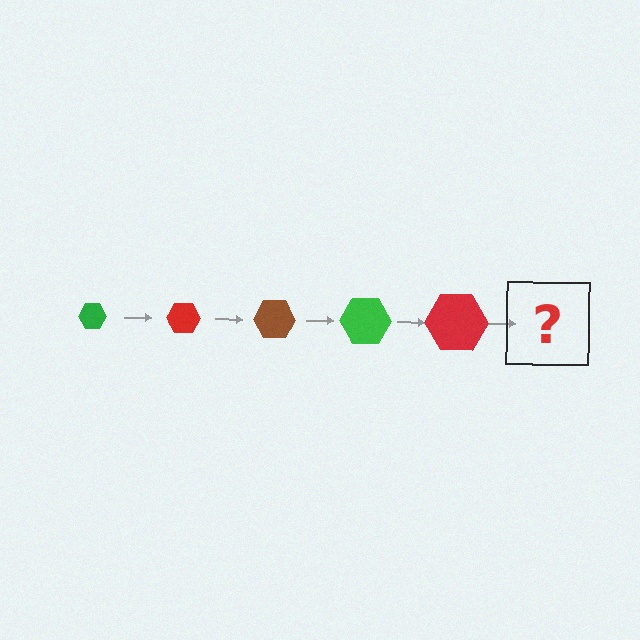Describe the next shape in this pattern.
It should be a brown hexagon, larger than the previous one.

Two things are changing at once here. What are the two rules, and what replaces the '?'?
The two rules are that the hexagon grows larger each step and the color cycles through green, red, and brown. The '?' should be a brown hexagon, larger than the previous one.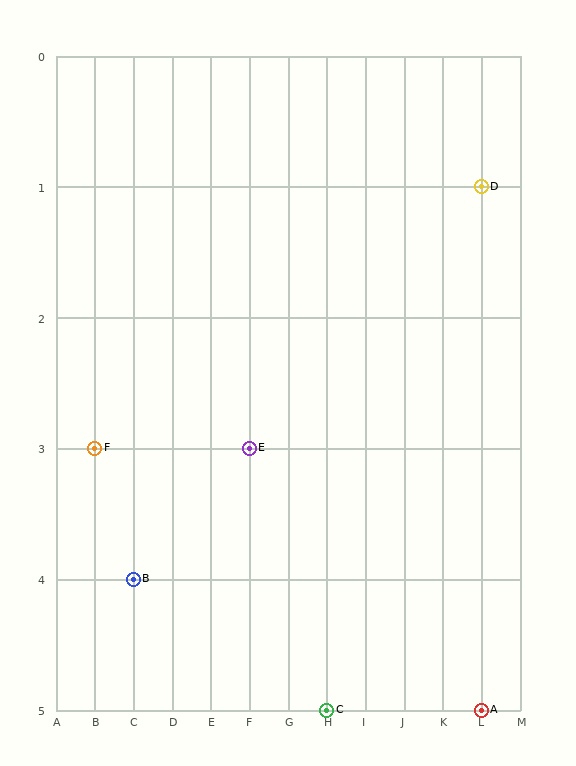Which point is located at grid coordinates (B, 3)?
Point F is at (B, 3).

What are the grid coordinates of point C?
Point C is at grid coordinates (H, 5).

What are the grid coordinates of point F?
Point F is at grid coordinates (B, 3).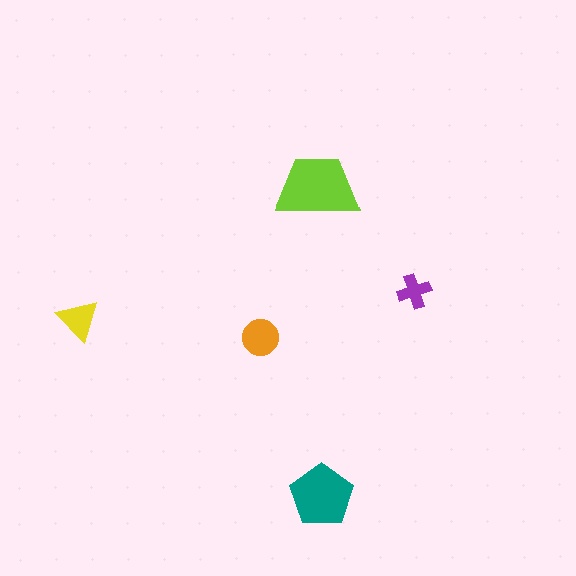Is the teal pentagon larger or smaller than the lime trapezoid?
Smaller.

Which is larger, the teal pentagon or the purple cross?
The teal pentagon.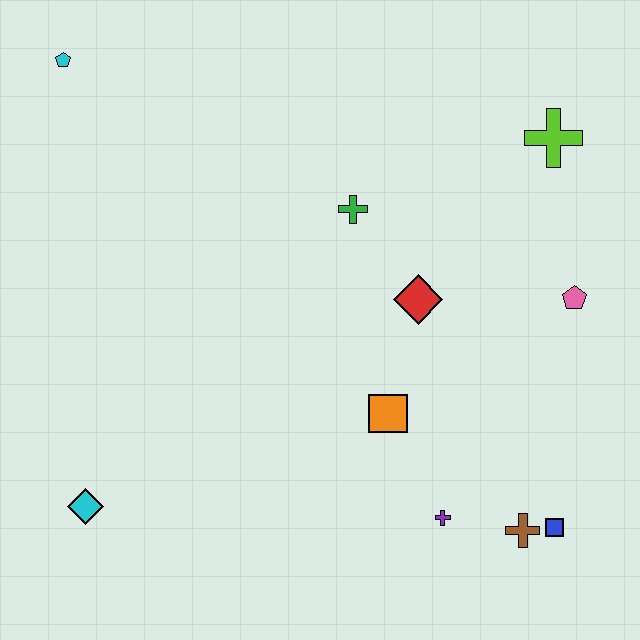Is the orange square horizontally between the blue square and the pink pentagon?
No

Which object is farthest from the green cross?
The cyan diamond is farthest from the green cross.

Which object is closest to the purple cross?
The brown cross is closest to the purple cross.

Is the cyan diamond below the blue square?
No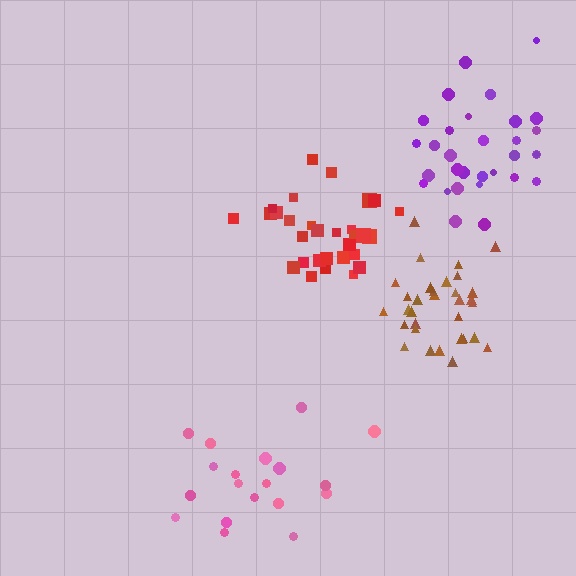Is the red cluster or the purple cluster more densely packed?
Red.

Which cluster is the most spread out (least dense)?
Pink.